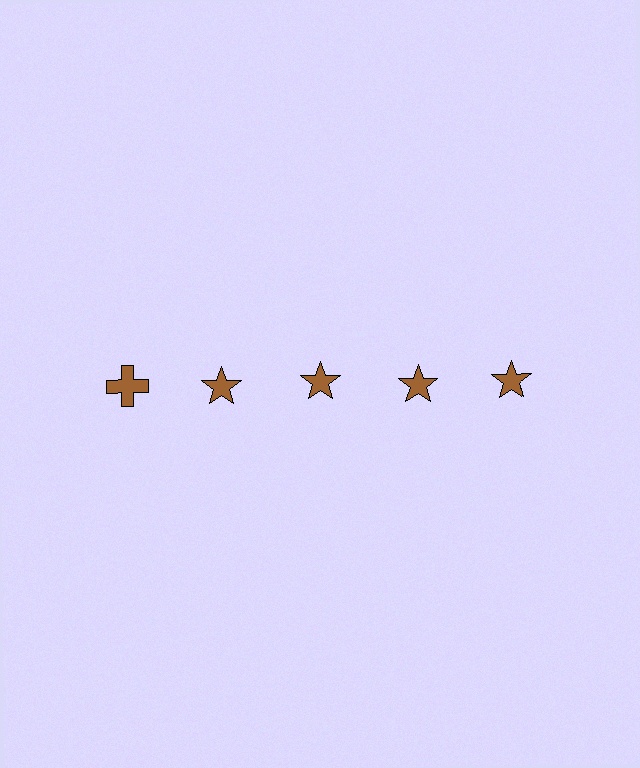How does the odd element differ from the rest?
It has a different shape: cross instead of star.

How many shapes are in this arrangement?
There are 5 shapes arranged in a grid pattern.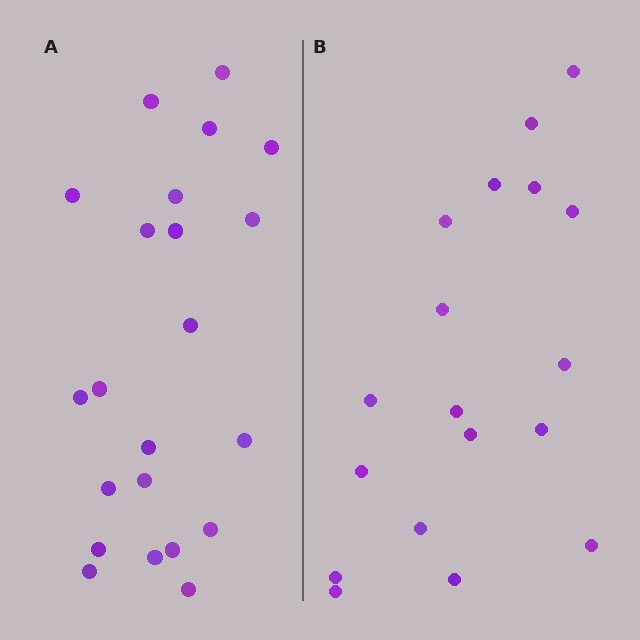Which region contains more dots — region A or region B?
Region A (the left region) has more dots.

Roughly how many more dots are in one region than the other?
Region A has about 4 more dots than region B.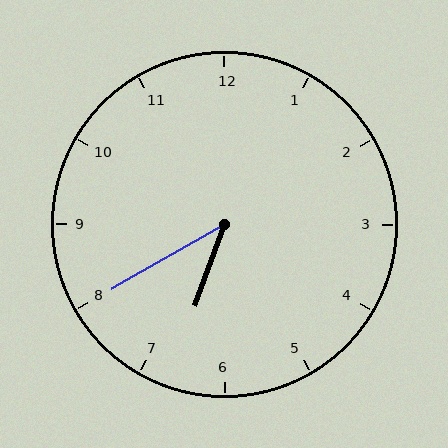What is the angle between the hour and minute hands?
Approximately 40 degrees.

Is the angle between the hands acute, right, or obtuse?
It is acute.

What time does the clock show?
6:40.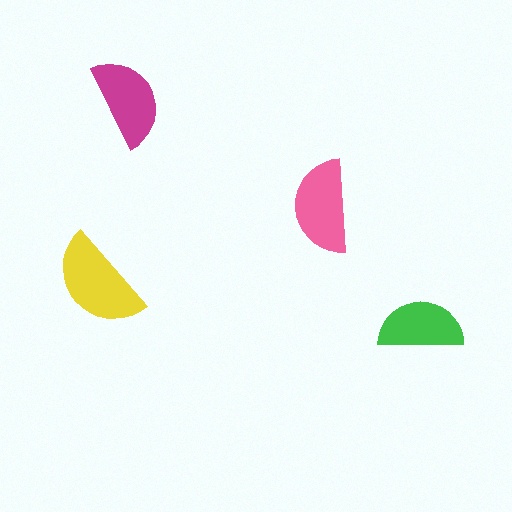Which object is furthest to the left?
The yellow semicircle is leftmost.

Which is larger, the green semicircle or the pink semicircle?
The pink one.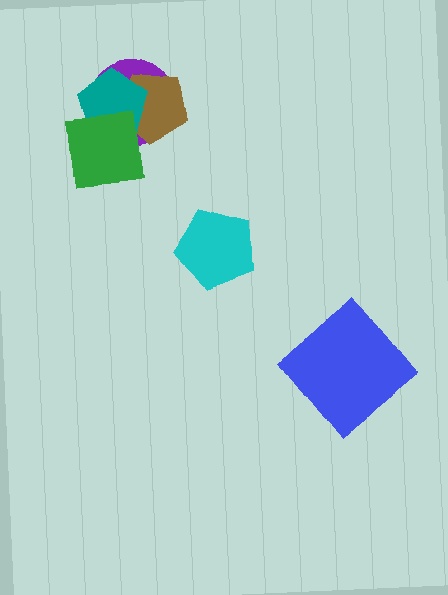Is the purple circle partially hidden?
Yes, it is partially covered by another shape.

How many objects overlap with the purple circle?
3 objects overlap with the purple circle.